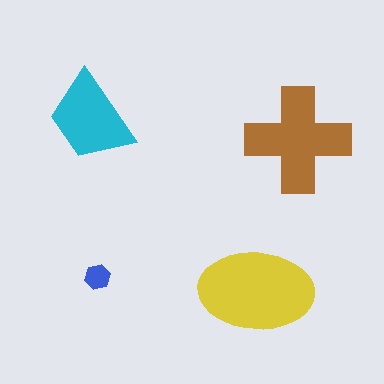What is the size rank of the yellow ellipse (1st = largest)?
1st.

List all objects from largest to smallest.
The yellow ellipse, the brown cross, the cyan trapezoid, the blue hexagon.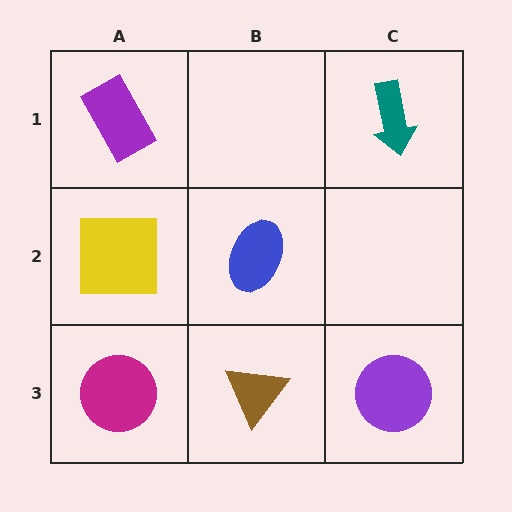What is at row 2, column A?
A yellow square.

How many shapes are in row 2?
2 shapes.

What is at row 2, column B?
A blue ellipse.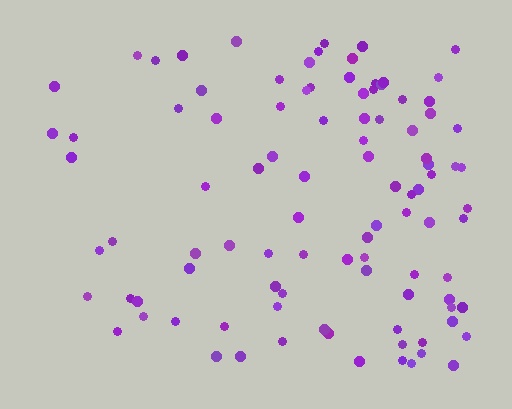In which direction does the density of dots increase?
From left to right, with the right side densest.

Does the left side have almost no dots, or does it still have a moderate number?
Still a moderate number, just noticeably fewer than the right.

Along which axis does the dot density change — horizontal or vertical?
Horizontal.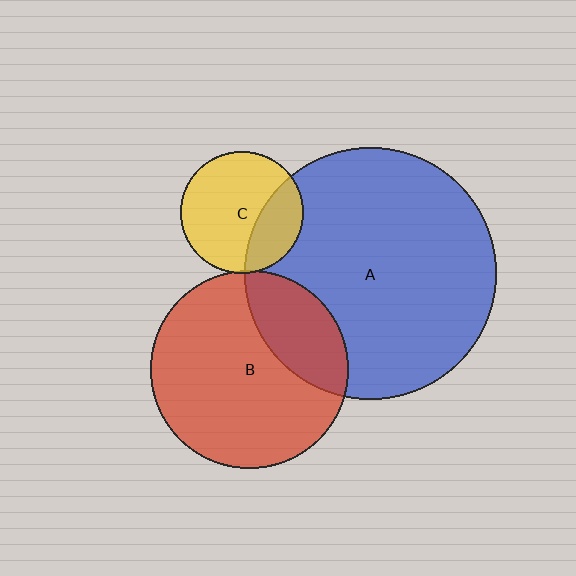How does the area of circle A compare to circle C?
Approximately 4.2 times.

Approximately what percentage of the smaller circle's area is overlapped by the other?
Approximately 30%.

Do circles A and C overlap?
Yes.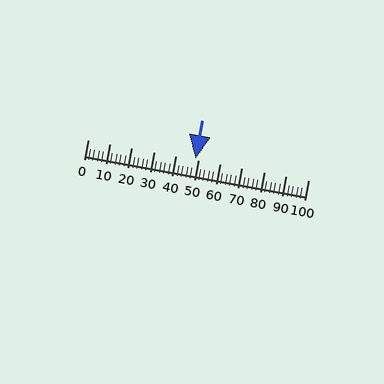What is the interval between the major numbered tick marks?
The major tick marks are spaced 10 units apart.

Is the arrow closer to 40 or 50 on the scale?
The arrow is closer to 50.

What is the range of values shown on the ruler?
The ruler shows values from 0 to 100.